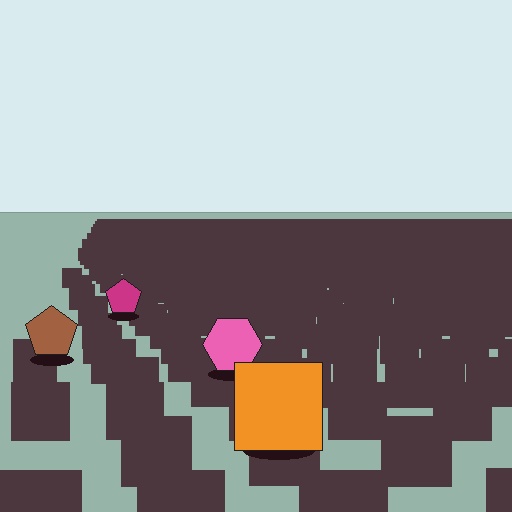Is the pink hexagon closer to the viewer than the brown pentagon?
Yes. The pink hexagon is closer — you can tell from the texture gradient: the ground texture is coarser near it.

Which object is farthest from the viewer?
The magenta pentagon is farthest from the viewer. It appears smaller and the ground texture around it is denser.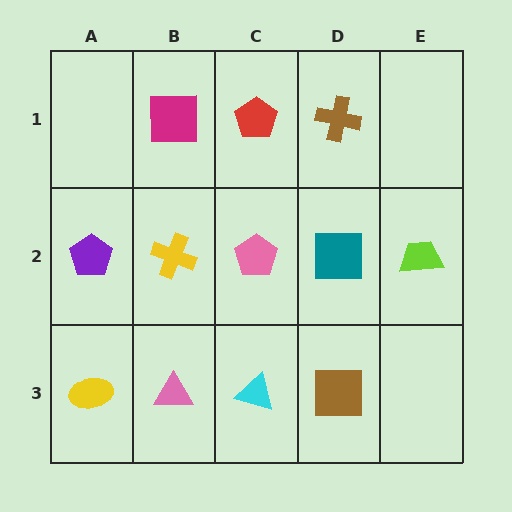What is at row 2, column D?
A teal square.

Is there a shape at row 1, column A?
No, that cell is empty.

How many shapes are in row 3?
4 shapes.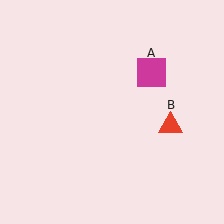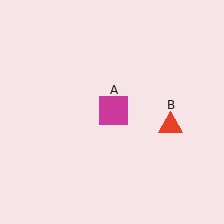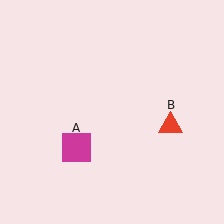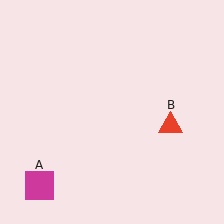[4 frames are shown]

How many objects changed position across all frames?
1 object changed position: magenta square (object A).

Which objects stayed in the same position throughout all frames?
Red triangle (object B) remained stationary.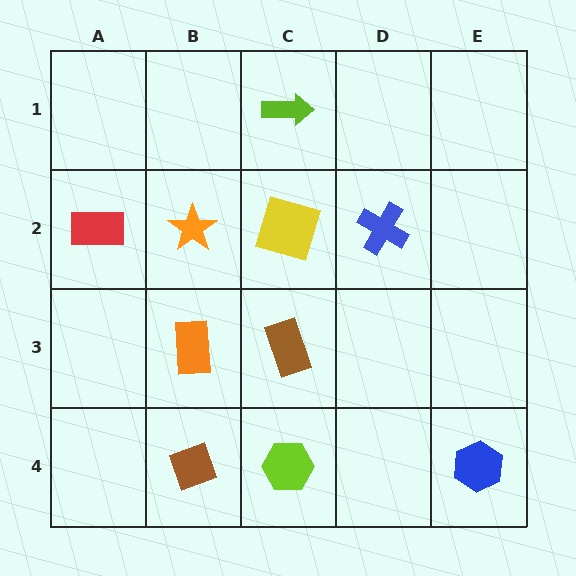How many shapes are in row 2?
4 shapes.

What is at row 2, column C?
A yellow square.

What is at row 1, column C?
A lime arrow.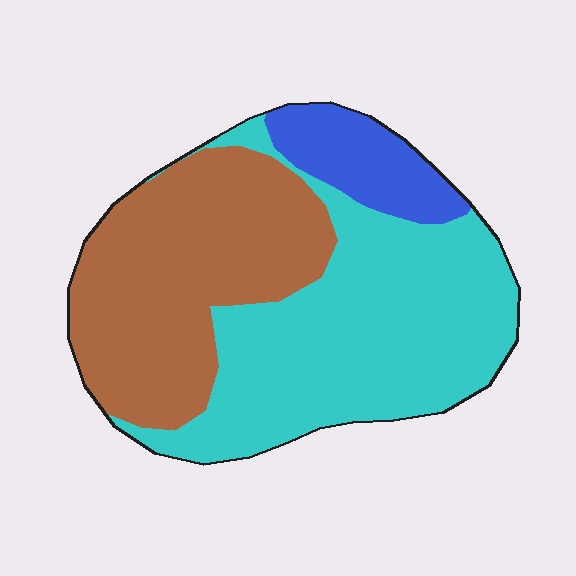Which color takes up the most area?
Cyan, at roughly 50%.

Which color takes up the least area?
Blue, at roughly 10%.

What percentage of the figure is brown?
Brown takes up between a third and a half of the figure.